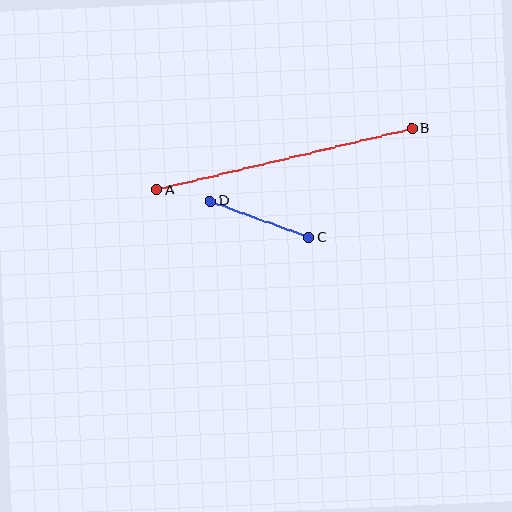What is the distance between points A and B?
The distance is approximately 262 pixels.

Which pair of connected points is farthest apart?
Points A and B are farthest apart.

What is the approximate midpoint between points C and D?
The midpoint is at approximately (260, 219) pixels.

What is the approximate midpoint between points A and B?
The midpoint is at approximately (285, 159) pixels.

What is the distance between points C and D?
The distance is approximately 105 pixels.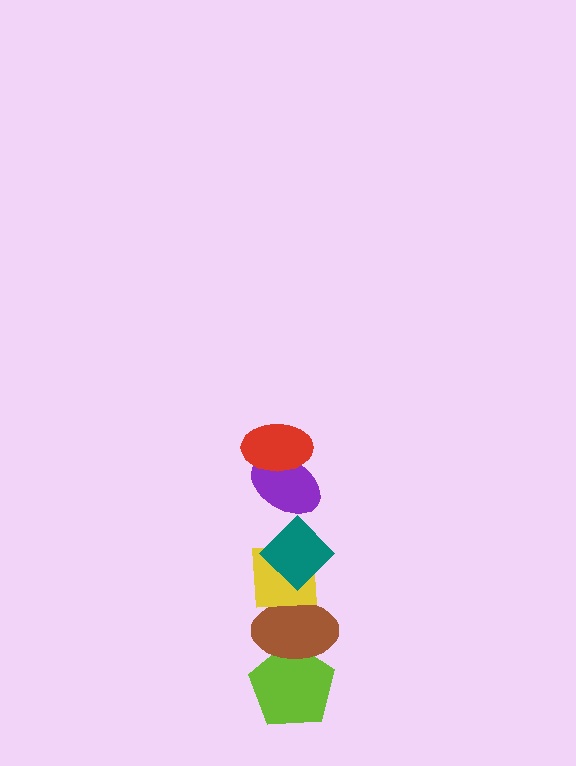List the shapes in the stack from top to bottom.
From top to bottom: the red ellipse, the purple ellipse, the teal diamond, the yellow square, the brown ellipse, the lime pentagon.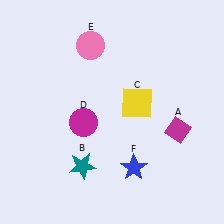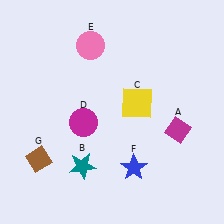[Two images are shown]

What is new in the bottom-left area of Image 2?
A brown diamond (G) was added in the bottom-left area of Image 2.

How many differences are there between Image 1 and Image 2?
There is 1 difference between the two images.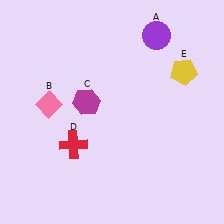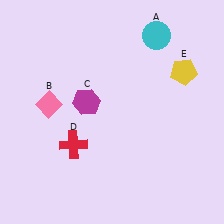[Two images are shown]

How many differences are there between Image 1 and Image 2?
There is 1 difference between the two images.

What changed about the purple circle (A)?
In Image 1, A is purple. In Image 2, it changed to cyan.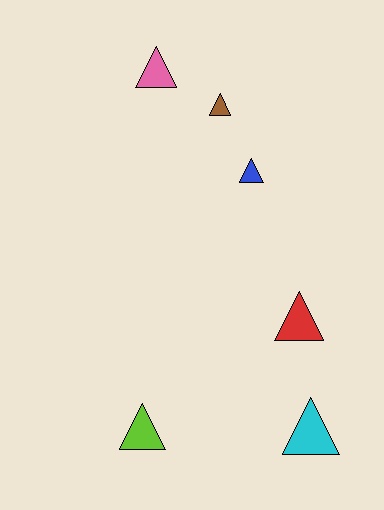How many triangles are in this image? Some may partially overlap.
There are 6 triangles.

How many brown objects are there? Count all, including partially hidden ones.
There is 1 brown object.